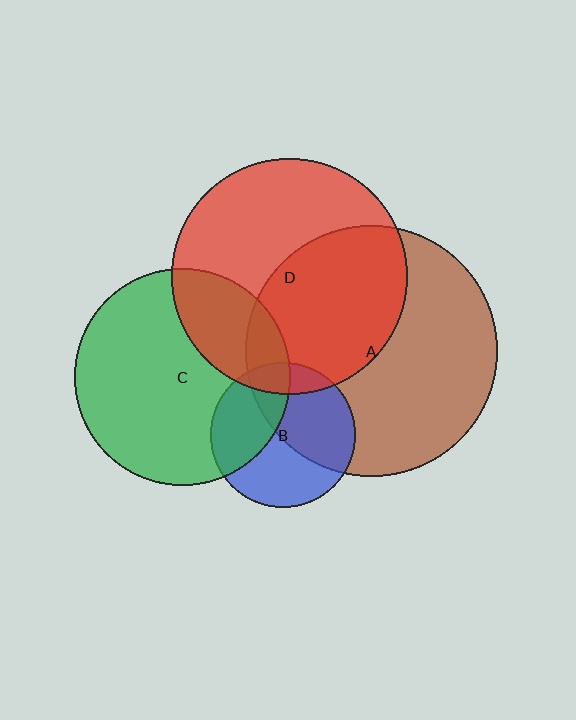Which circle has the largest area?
Circle A (brown).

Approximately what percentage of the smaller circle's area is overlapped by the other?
Approximately 45%.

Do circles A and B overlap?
Yes.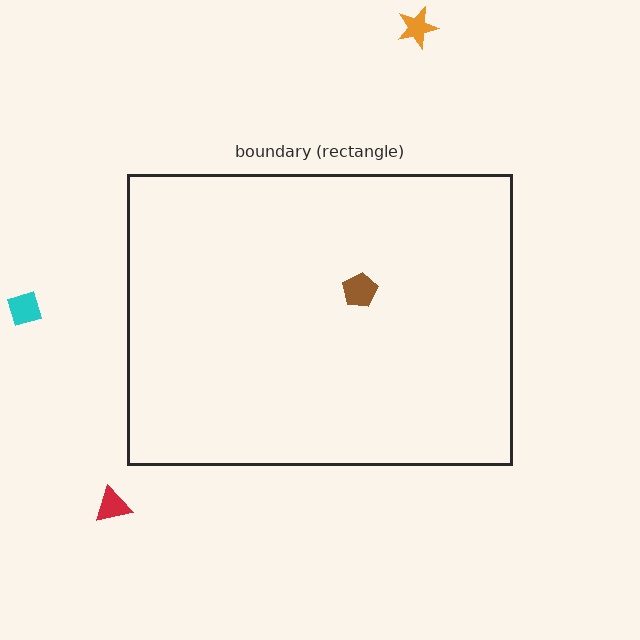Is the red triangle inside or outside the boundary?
Outside.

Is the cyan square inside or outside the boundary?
Outside.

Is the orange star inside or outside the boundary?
Outside.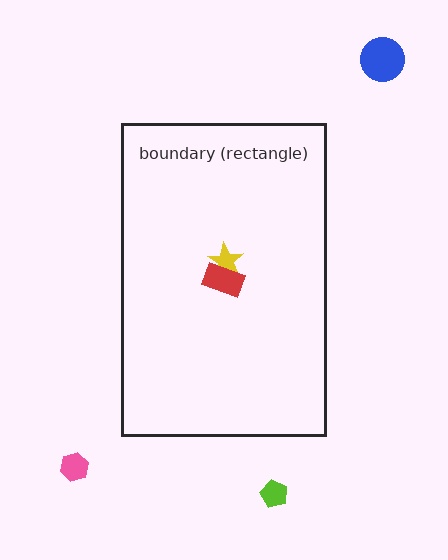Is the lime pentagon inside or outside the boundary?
Outside.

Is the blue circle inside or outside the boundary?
Outside.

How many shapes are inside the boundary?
2 inside, 3 outside.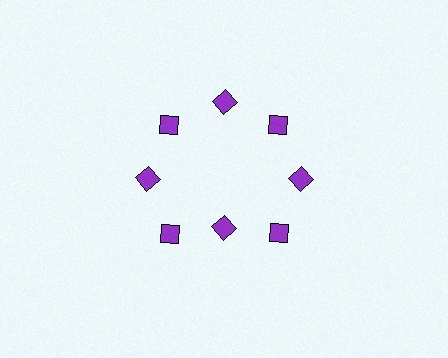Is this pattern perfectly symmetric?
No. The 8 purple diamonds are arranged in a ring, but one element near the 6 o'clock position is pulled inward toward the center, breaking the 8-fold rotational symmetry.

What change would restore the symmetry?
The symmetry would be restored by moving it outward, back onto the ring so that all 8 diamonds sit at equal angles and equal distance from the center.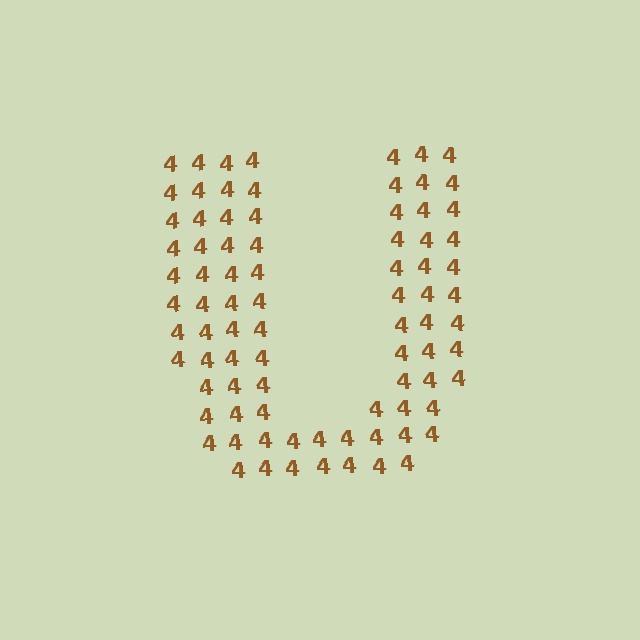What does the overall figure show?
The overall figure shows the letter U.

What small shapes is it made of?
It is made of small digit 4's.